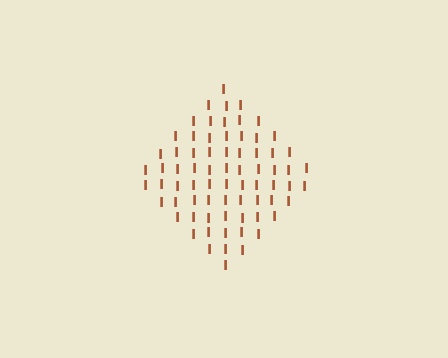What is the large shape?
The large shape is a diamond.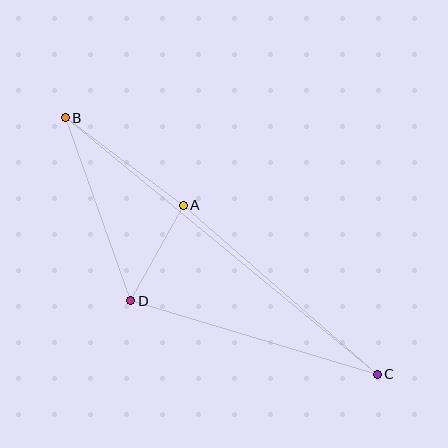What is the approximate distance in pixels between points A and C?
The distance between A and C is approximately 257 pixels.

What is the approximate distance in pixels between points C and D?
The distance between C and D is approximately 257 pixels.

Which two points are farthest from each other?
Points B and C are farthest from each other.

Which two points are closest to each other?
Points A and D are closest to each other.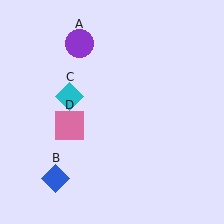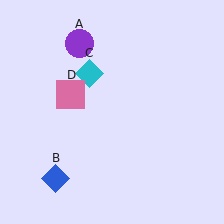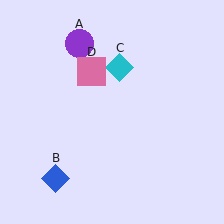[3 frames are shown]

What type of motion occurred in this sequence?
The cyan diamond (object C), pink square (object D) rotated clockwise around the center of the scene.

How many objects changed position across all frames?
2 objects changed position: cyan diamond (object C), pink square (object D).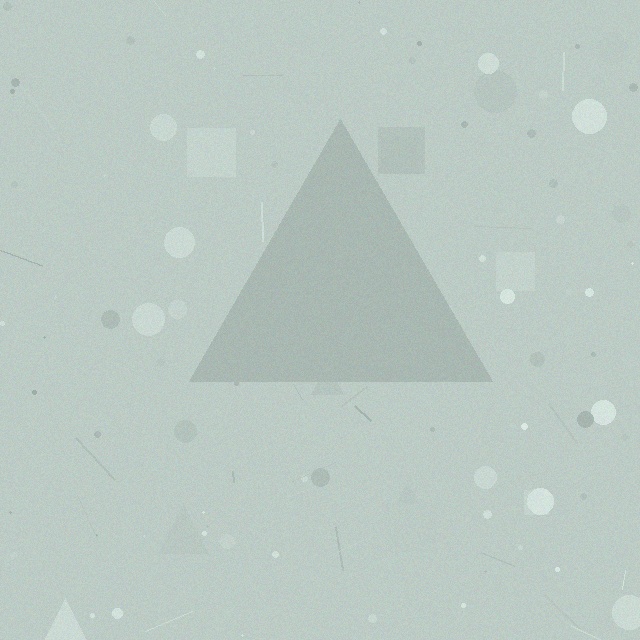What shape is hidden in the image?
A triangle is hidden in the image.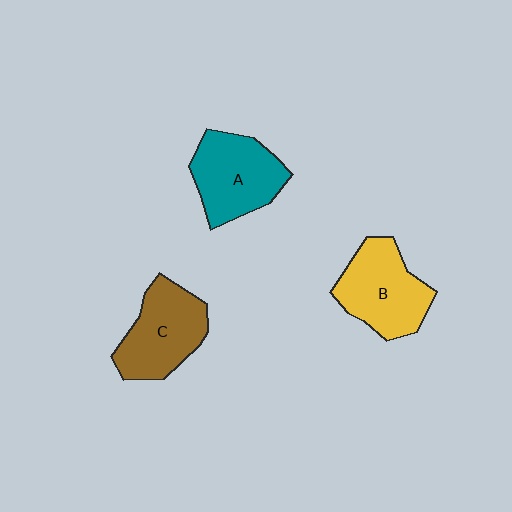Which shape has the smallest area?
Shape C (brown).